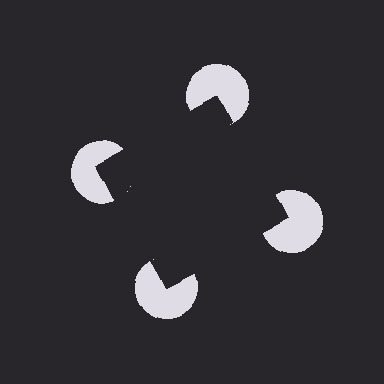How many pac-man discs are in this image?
There are 4 — one at each vertex of the illusory square.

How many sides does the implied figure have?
4 sides.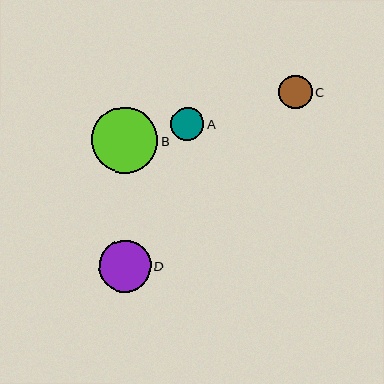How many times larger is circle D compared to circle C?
Circle D is approximately 1.6 times the size of circle C.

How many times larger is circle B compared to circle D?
Circle B is approximately 1.3 times the size of circle D.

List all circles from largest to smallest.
From largest to smallest: B, D, C, A.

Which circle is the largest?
Circle B is the largest with a size of approximately 66 pixels.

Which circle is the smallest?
Circle A is the smallest with a size of approximately 33 pixels.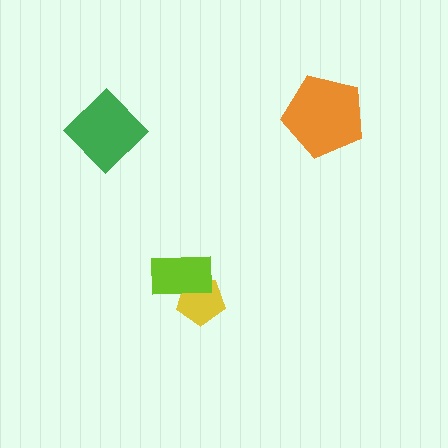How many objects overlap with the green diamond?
0 objects overlap with the green diamond.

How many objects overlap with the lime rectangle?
1 object overlaps with the lime rectangle.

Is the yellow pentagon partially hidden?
Yes, it is partially covered by another shape.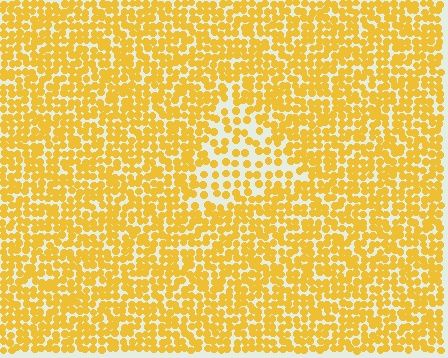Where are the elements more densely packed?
The elements are more densely packed outside the triangle boundary.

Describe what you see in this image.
The image contains small yellow elements arranged at two different densities. A triangle-shaped region is visible where the elements are less densely packed than the surrounding area.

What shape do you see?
I see a triangle.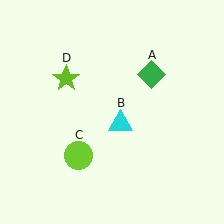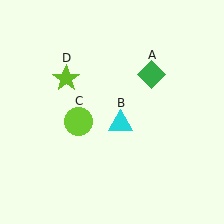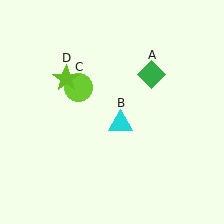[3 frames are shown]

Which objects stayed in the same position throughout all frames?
Green diamond (object A) and cyan triangle (object B) and lime star (object D) remained stationary.